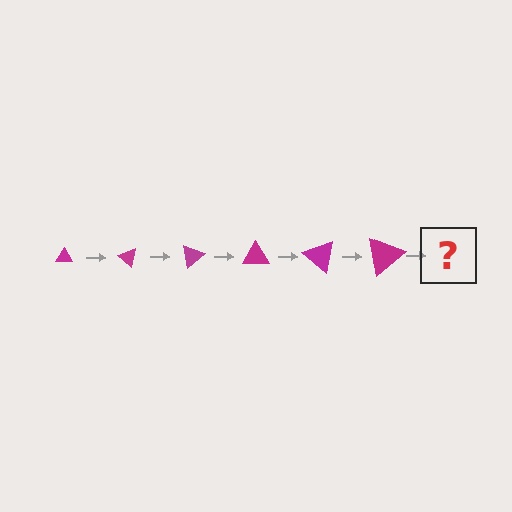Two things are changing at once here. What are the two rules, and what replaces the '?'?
The two rules are that the triangle grows larger each step and it rotates 40 degrees each step. The '?' should be a triangle, larger than the previous one and rotated 240 degrees from the start.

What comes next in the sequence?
The next element should be a triangle, larger than the previous one and rotated 240 degrees from the start.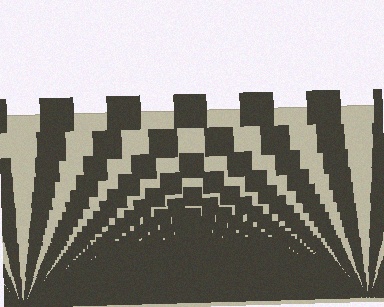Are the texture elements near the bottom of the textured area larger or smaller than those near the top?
Smaller. The gradient is inverted — elements near the bottom are smaller and denser.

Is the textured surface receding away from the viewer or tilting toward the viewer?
The surface appears to tilt toward the viewer. Texture elements get larger and sparser toward the top.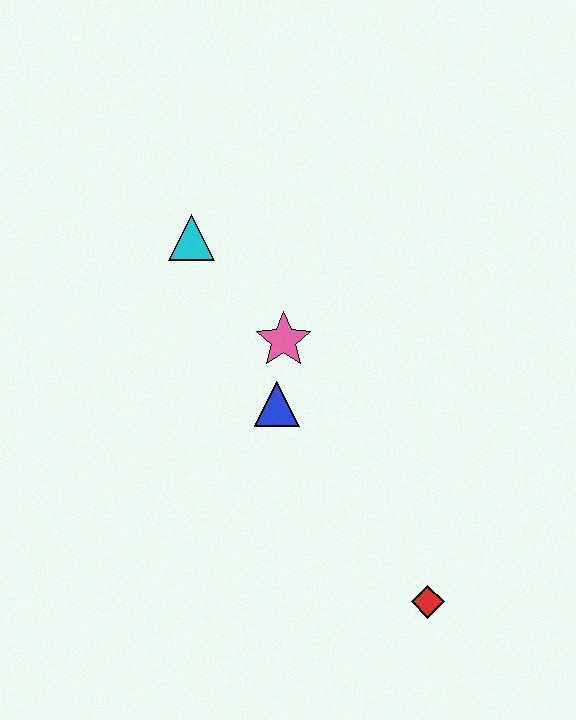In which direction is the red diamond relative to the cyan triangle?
The red diamond is below the cyan triangle.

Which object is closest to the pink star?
The blue triangle is closest to the pink star.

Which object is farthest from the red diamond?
The cyan triangle is farthest from the red diamond.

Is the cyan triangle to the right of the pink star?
No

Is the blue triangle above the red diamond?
Yes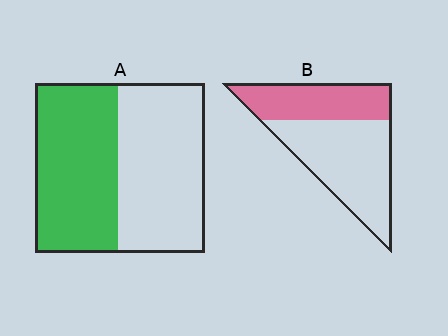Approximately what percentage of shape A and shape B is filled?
A is approximately 50% and B is approximately 40%.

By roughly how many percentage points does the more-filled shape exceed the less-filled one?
By roughly 10 percentage points (A over B).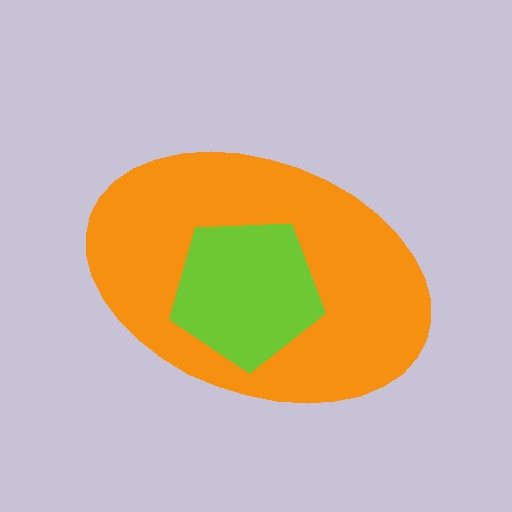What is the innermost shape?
The lime pentagon.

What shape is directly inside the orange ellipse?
The lime pentagon.